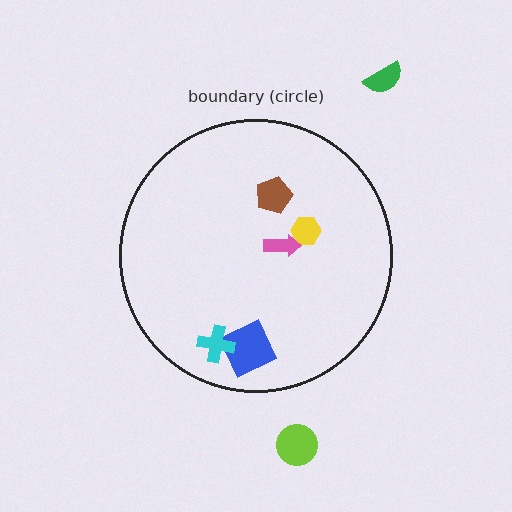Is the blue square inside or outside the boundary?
Inside.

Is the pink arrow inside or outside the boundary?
Inside.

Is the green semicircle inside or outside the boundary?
Outside.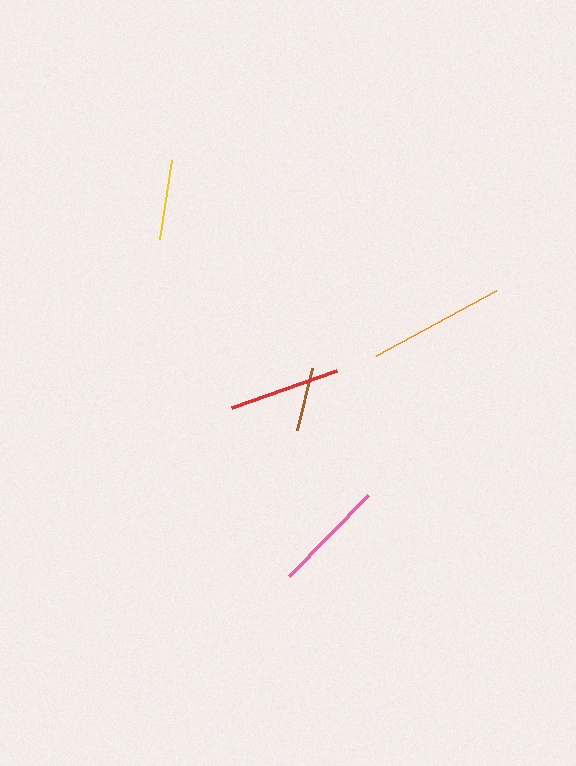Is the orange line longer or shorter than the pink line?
The orange line is longer than the pink line.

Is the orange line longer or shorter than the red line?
The orange line is longer than the red line.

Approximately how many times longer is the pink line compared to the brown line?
The pink line is approximately 1.8 times the length of the brown line.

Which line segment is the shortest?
The brown line is the shortest at approximately 65 pixels.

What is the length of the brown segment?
The brown segment is approximately 65 pixels long.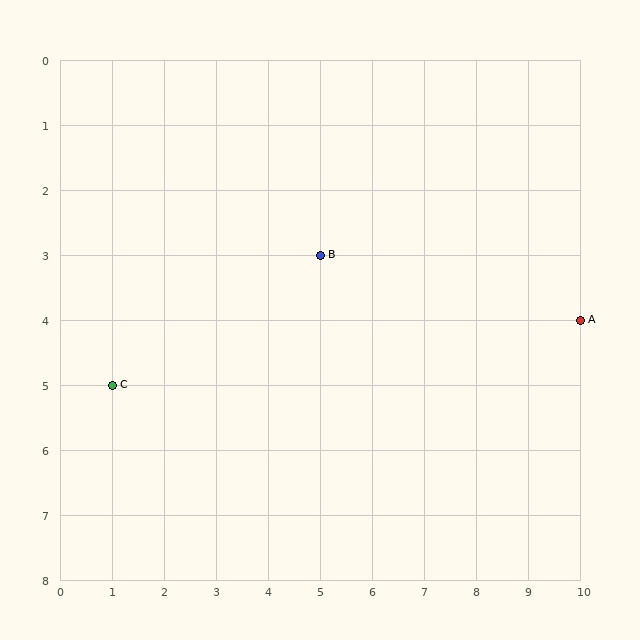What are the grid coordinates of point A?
Point A is at grid coordinates (10, 4).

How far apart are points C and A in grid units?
Points C and A are 9 columns and 1 row apart (about 9.1 grid units diagonally).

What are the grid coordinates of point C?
Point C is at grid coordinates (1, 5).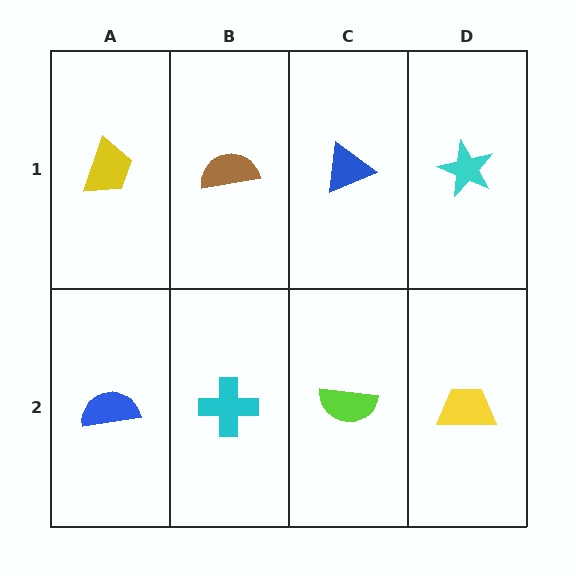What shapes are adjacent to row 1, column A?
A blue semicircle (row 2, column A), a brown semicircle (row 1, column B).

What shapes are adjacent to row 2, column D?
A cyan star (row 1, column D), a lime semicircle (row 2, column C).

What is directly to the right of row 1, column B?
A blue triangle.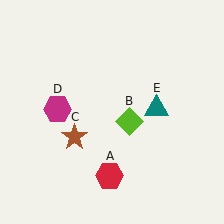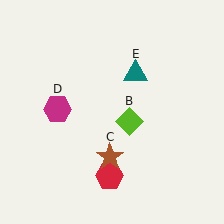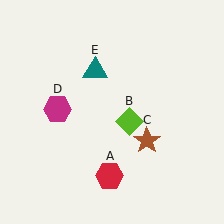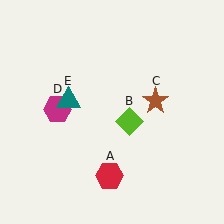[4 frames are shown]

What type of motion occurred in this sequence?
The brown star (object C), teal triangle (object E) rotated counterclockwise around the center of the scene.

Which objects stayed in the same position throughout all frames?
Red hexagon (object A) and lime diamond (object B) and magenta hexagon (object D) remained stationary.